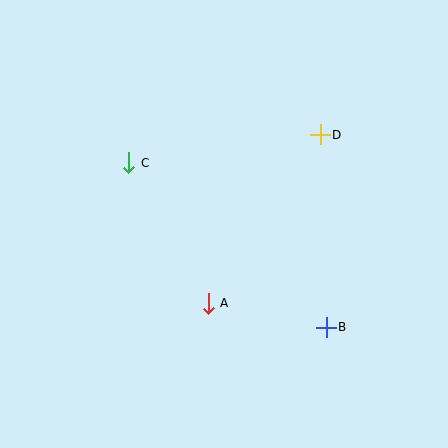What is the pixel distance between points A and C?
The distance between A and C is 161 pixels.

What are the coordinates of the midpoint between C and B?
The midpoint between C and B is at (228, 245).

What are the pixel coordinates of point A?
Point A is at (208, 303).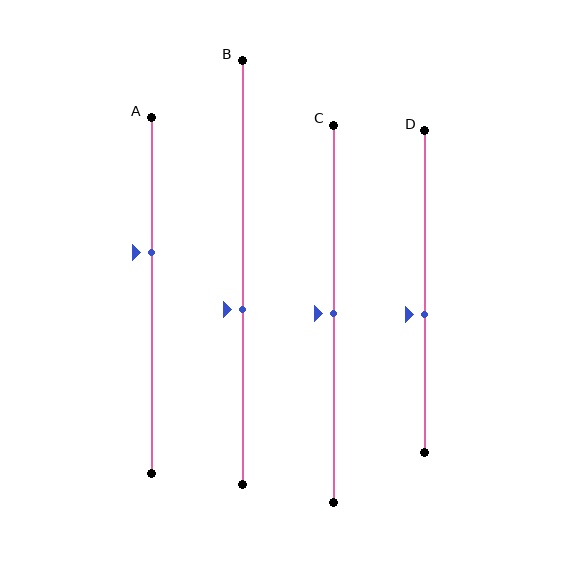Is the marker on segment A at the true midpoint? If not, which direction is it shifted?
No, the marker on segment A is shifted upward by about 12% of the segment length.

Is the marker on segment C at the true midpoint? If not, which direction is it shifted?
Yes, the marker on segment C is at the true midpoint.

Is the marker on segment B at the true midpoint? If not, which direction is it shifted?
No, the marker on segment B is shifted downward by about 9% of the segment length.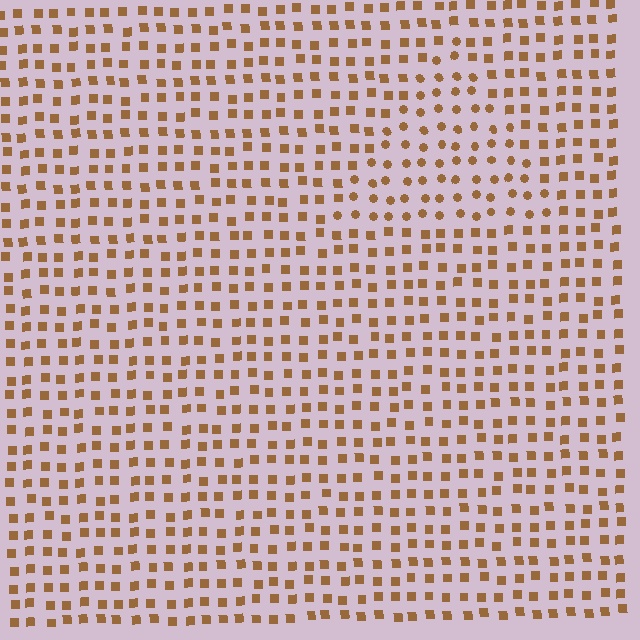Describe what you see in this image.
The image is filled with small brown elements arranged in a uniform grid. A triangle-shaped region contains circles, while the surrounding area contains squares. The boundary is defined purely by the change in element shape.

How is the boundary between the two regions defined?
The boundary is defined by a change in element shape: circles inside vs. squares outside. All elements share the same color and spacing.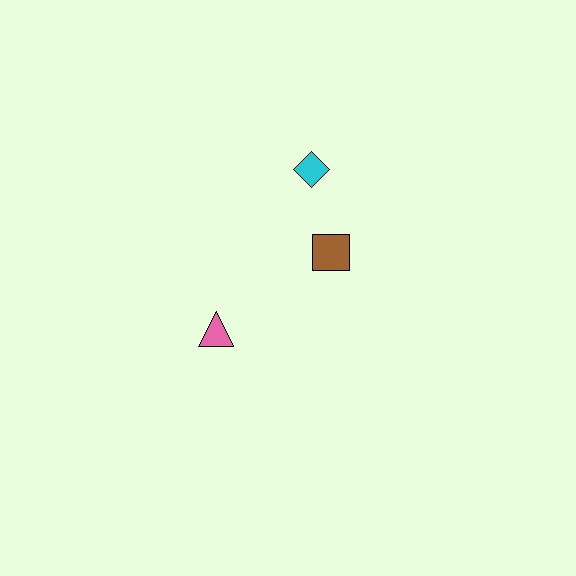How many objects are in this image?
There are 3 objects.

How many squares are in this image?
There is 1 square.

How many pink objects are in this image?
There is 1 pink object.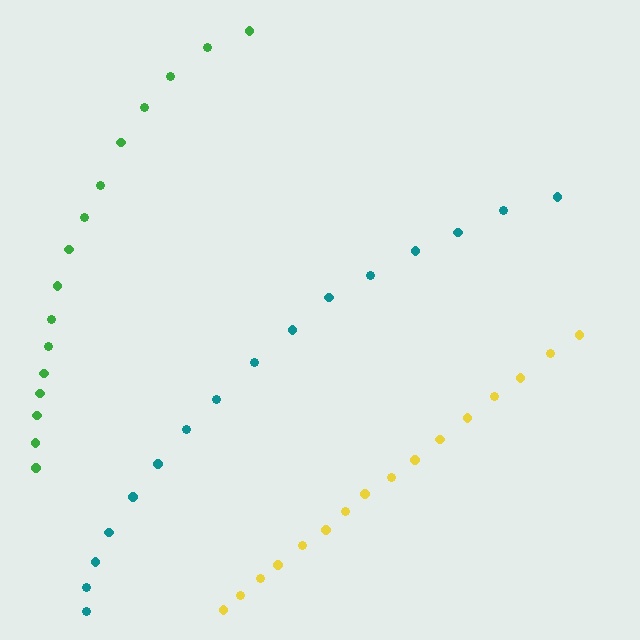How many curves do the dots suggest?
There are 3 distinct paths.